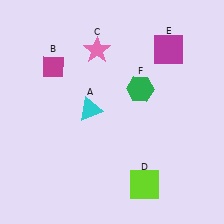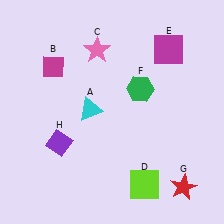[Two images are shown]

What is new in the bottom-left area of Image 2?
A purple diamond (H) was added in the bottom-left area of Image 2.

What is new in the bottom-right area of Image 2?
A red star (G) was added in the bottom-right area of Image 2.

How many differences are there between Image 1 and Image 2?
There are 2 differences between the two images.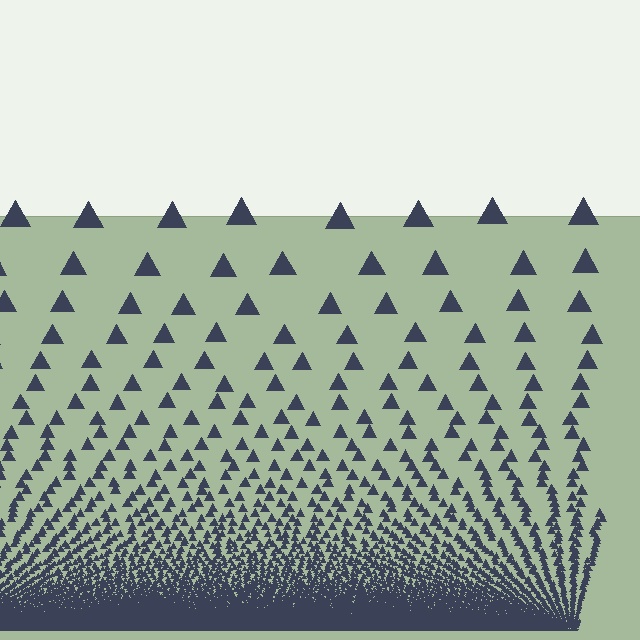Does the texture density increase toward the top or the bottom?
Density increases toward the bottom.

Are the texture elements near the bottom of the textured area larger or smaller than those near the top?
Smaller. The gradient is inverted — elements near the bottom are smaller and denser.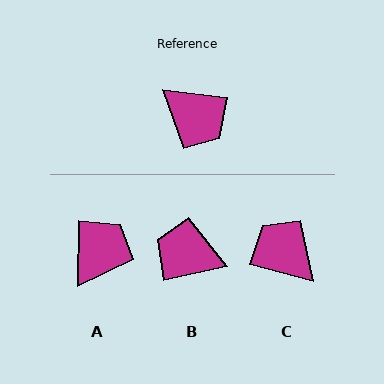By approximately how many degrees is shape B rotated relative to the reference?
Approximately 160 degrees clockwise.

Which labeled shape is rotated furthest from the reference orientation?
C, about 172 degrees away.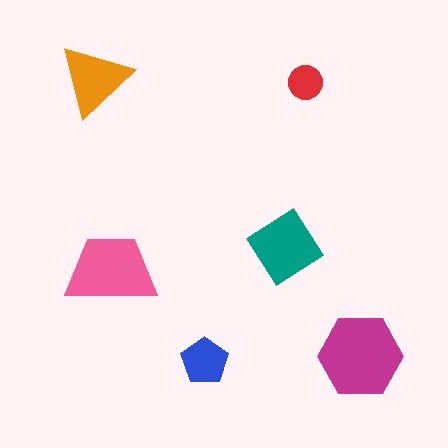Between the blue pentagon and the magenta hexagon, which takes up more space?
The magenta hexagon.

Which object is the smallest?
The red circle.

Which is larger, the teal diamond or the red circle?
The teal diamond.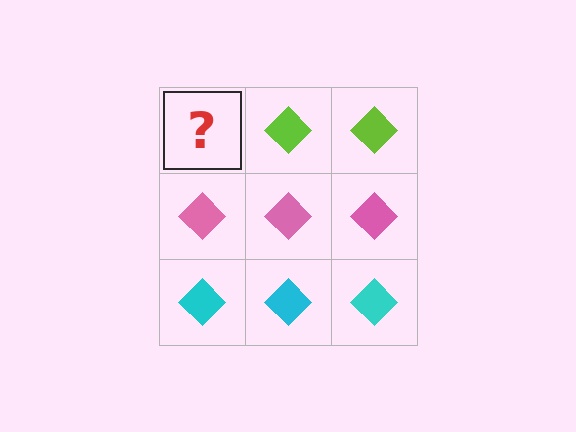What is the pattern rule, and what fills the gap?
The rule is that each row has a consistent color. The gap should be filled with a lime diamond.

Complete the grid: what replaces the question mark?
The question mark should be replaced with a lime diamond.